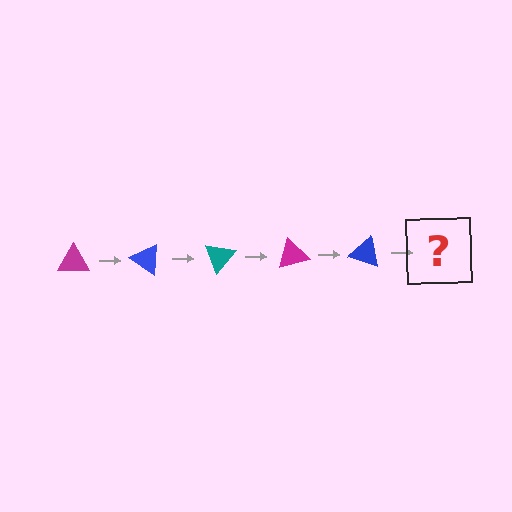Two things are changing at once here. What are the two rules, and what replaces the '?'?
The two rules are that it rotates 35 degrees each step and the color cycles through magenta, blue, and teal. The '?' should be a teal triangle, rotated 175 degrees from the start.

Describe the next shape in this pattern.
It should be a teal triangle, rotated 175 degrees from the start.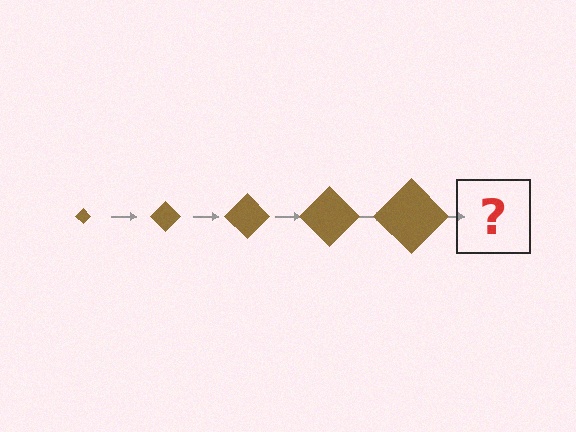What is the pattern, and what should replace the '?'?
The pattern is that the diamond gets progressively larger each step. The '?' should be a brown diamond, larger than the previous one.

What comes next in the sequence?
The next element should be a brown diamond, larger than the previous one.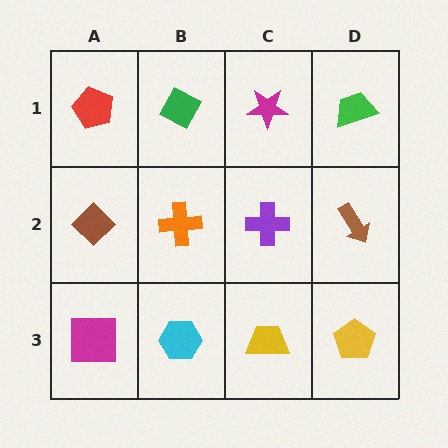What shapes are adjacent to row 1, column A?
A brown diamond (row 2, column A), a green diamond (row 1, column B).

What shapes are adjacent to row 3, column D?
A brown arrow (row 2, column D), a yellow trapezoid (row 3, column C).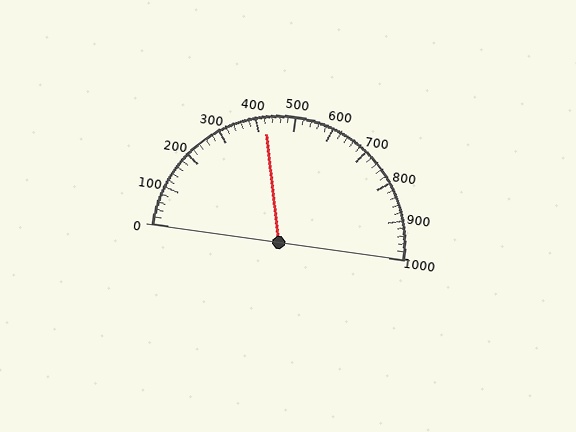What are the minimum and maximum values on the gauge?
The gauge ranges from 0 to 1000.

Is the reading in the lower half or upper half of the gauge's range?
The reading is in the lower half of the range (0 to 1000).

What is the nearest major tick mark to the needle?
The nearest major tick mark is 400.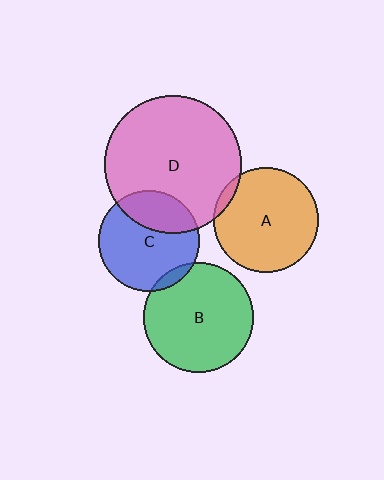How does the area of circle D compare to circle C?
Approximately 1.8 times.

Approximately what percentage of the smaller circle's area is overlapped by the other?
Approximately 5%.